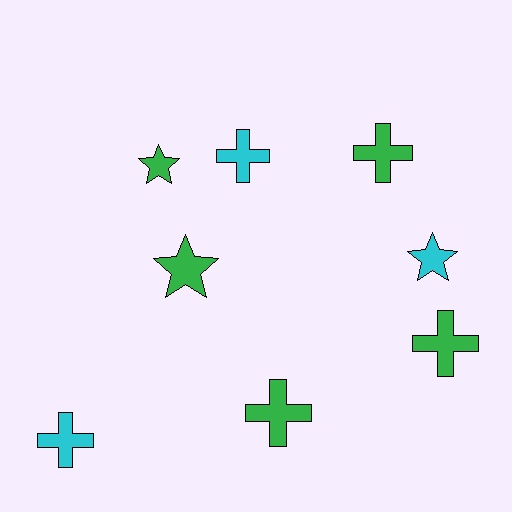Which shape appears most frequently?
Cross, with 5 objects.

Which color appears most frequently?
Green, with 5 objects.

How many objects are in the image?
There are 8 objects.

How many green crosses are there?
There are 3 green crosses.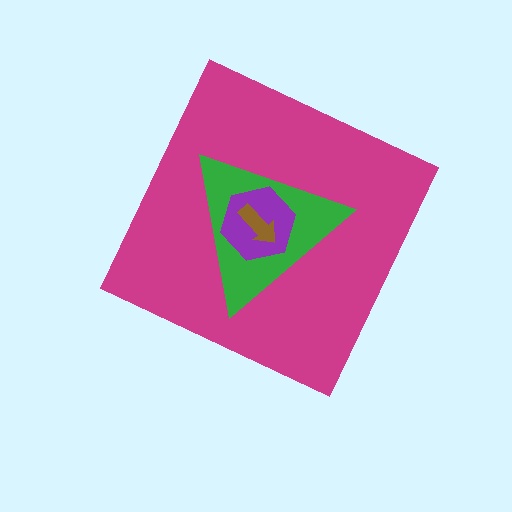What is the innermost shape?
The brown arrow.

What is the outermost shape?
The magenta diamond.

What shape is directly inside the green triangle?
The purple hexagon.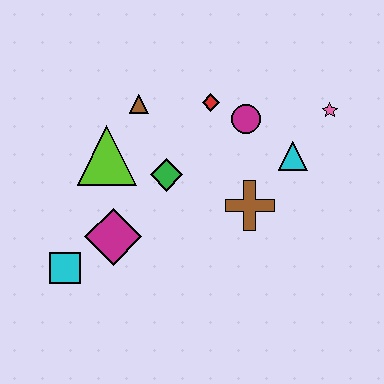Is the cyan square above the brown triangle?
No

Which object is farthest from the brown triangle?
The pink star is farthest from the brown triangle.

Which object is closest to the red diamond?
The magenta circle is closest to the red diamond.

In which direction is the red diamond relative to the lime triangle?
The red diamond is to the right of the lime triangle.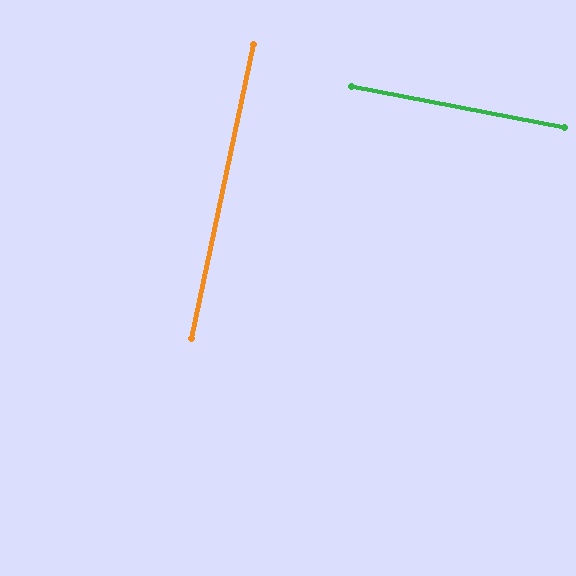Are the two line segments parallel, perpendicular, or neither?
Perpendicular — they meet at approximately 89°.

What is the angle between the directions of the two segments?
Approximately 89 degrees.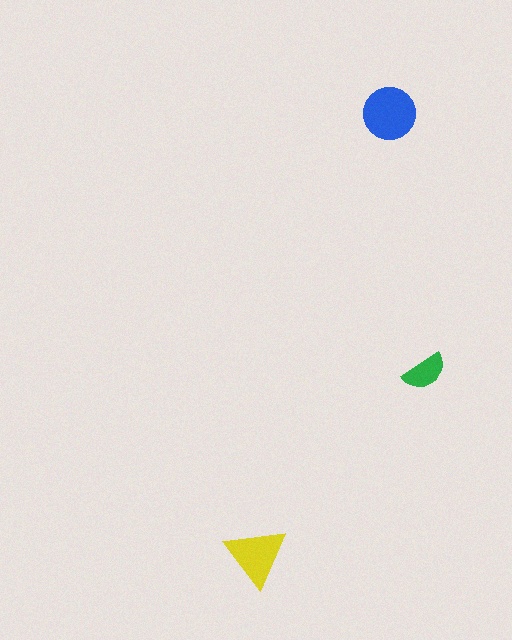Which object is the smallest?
The green semicircle.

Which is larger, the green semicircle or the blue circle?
The blue circle.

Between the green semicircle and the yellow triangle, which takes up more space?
The yellow triangle.